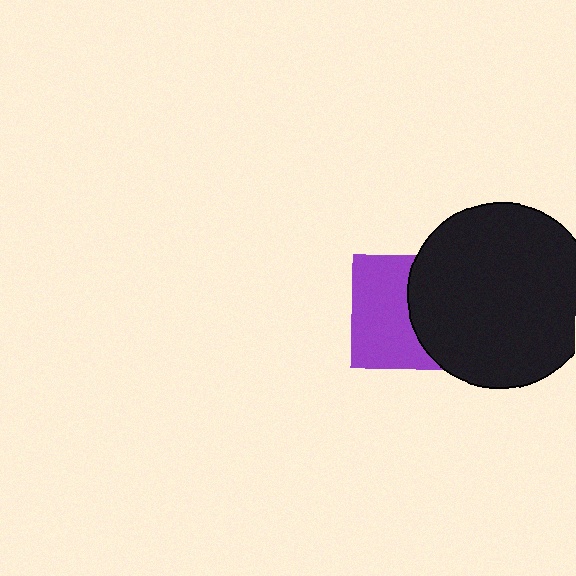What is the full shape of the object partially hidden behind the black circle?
The partially hidden object is a purple square.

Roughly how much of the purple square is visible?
About half of it is visible (roughly 56%).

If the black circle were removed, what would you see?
You would see the complete purple square.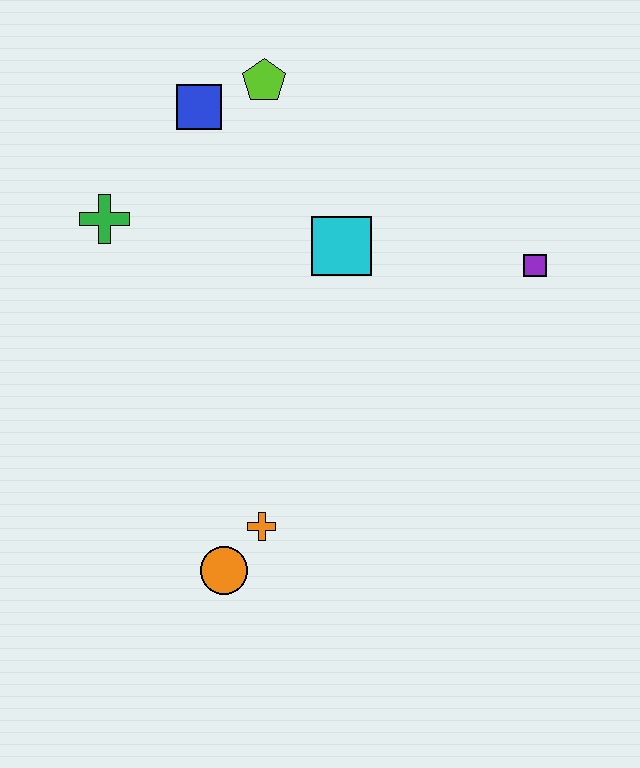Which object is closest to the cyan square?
The lime pentagon is closest to the cyan square.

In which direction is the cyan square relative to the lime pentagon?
The cyan square is below the lime pentagon.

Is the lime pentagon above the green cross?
Yes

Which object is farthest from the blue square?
The orange circle is farthest from the blue square.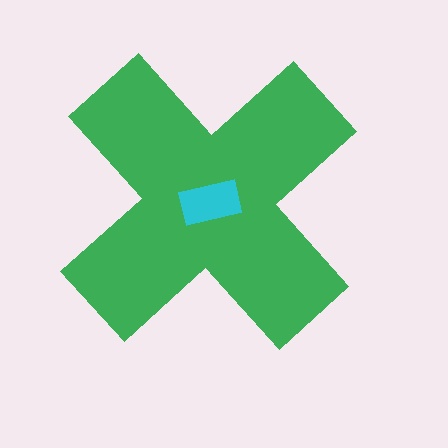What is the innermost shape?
The cyan rectangle.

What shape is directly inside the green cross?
The cyan rectangle.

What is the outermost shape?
The green cross.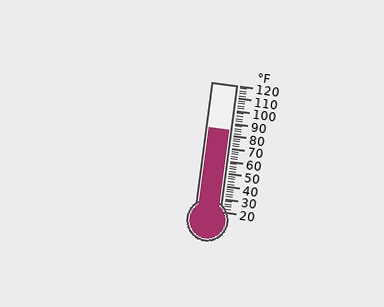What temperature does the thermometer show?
The thermometer shows approximately 84°F.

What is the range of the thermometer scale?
The thermometer scale ranges from 20°F to 120°F.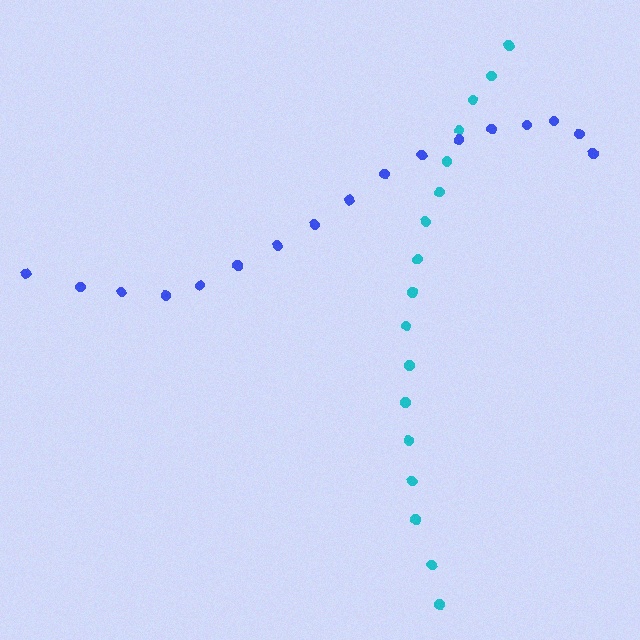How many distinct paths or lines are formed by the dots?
There are 2 distinct paths.